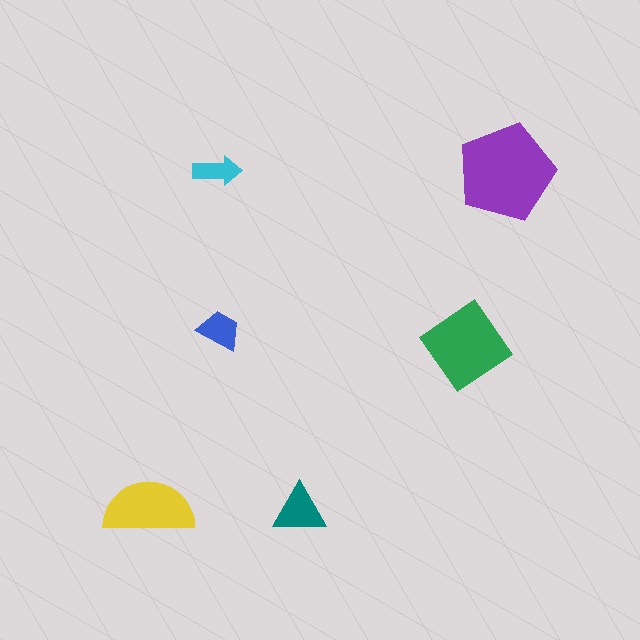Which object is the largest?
The purple pentagon.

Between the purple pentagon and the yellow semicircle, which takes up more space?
The purple pentagon.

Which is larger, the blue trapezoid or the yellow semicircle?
The yellow semicircle.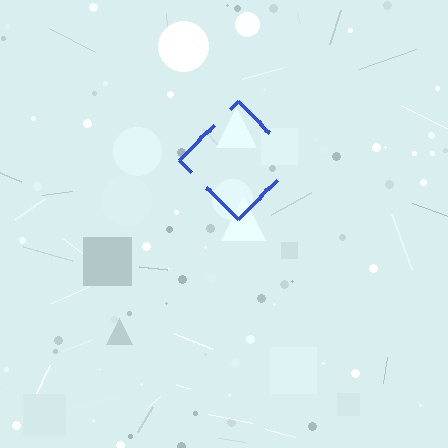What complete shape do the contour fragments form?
The contour fragments form a diamond.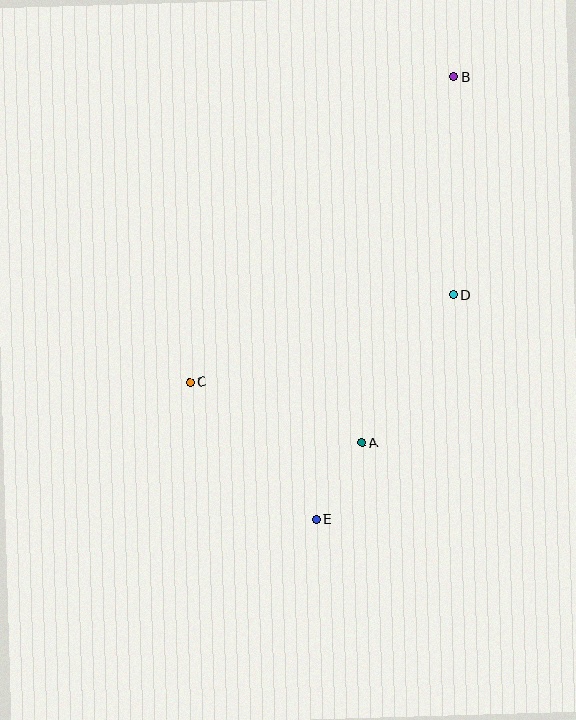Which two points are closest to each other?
Points A and E are closest to each other.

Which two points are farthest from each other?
Points B and E are farthest from each other.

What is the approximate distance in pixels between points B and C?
The distance between B and C is approximately 403 pixels.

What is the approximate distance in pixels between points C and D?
The distance between C and D is approximately 278 pixels.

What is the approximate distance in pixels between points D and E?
The distance between D and E is approximately 263 pixels.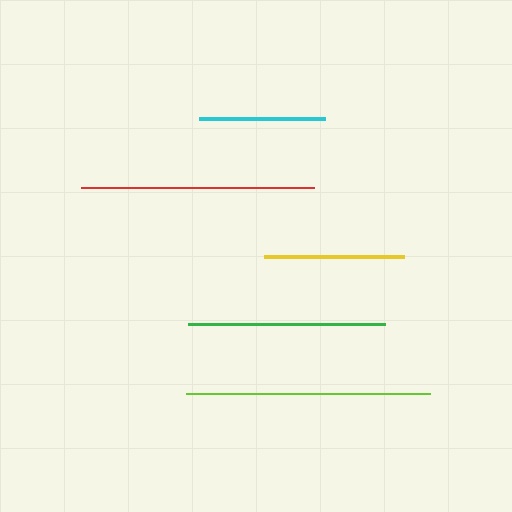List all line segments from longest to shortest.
From longest to shortest: lime, red, green, yellow, cyan.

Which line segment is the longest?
The lime line is the longest at approximately 244 pixels.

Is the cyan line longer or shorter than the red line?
The red line is longer than the cyan line.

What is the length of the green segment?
The green segment is approximately 198 pixels long.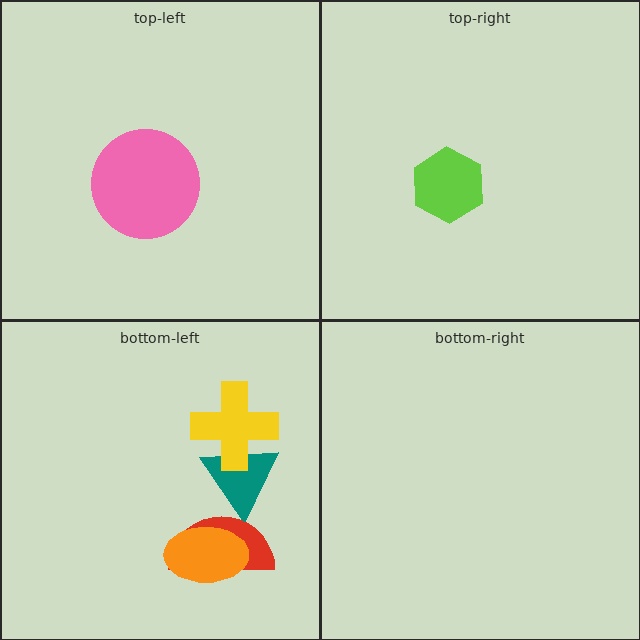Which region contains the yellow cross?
The bottom-left region.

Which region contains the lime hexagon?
The top-right region.